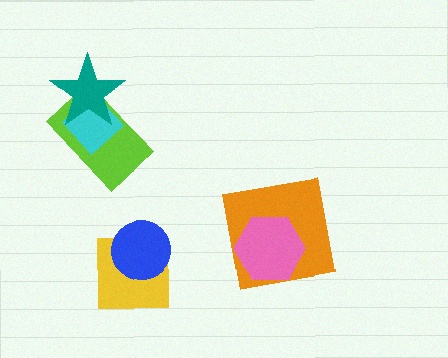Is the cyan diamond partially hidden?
Yes, it is partially covered by another shape.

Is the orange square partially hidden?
Yes, it is partially covered by another shape.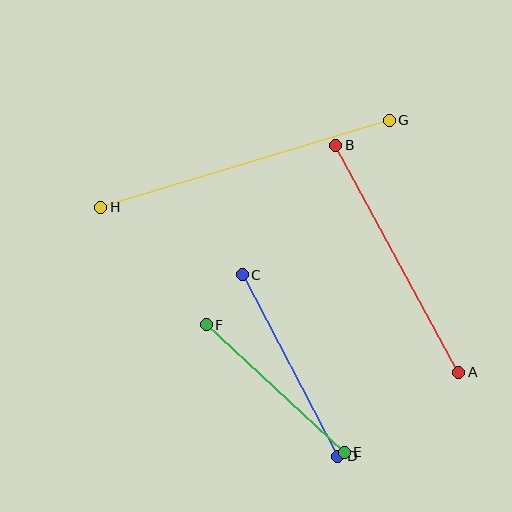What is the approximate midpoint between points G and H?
The midpoint is at approximately (245, 164) pixels.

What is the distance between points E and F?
The distance is approximately 188 pixels.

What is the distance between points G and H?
The distance is approximately 301 pixels.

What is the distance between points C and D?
The distance is approximately 205 pixels.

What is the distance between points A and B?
The distance is approximately 258 pixels.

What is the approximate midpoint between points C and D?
The midpoint is at approximately (290, 366) pixels.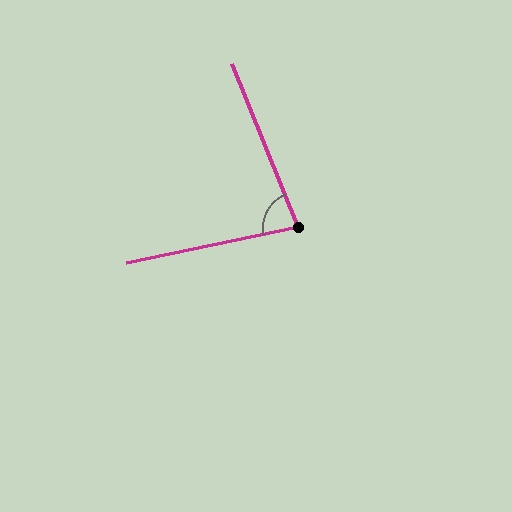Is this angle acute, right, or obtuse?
It is acute.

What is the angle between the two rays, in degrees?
Approximately 80 degrees.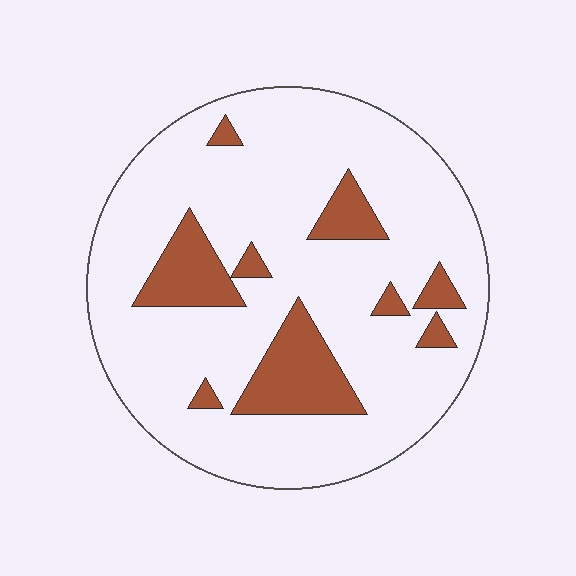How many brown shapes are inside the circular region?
9.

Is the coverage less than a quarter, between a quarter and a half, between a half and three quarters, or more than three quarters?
Less than a quarter.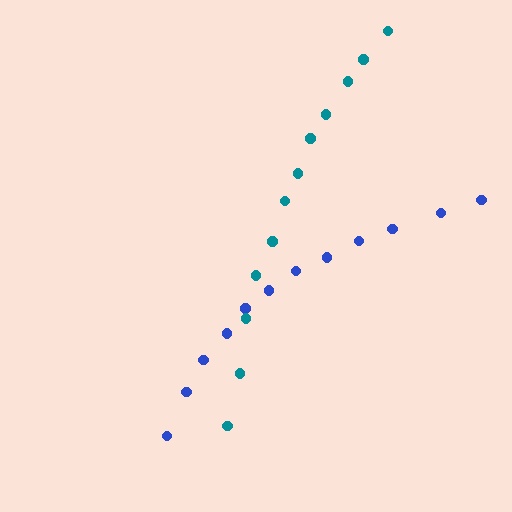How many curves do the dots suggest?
There are 2 distinct paths.